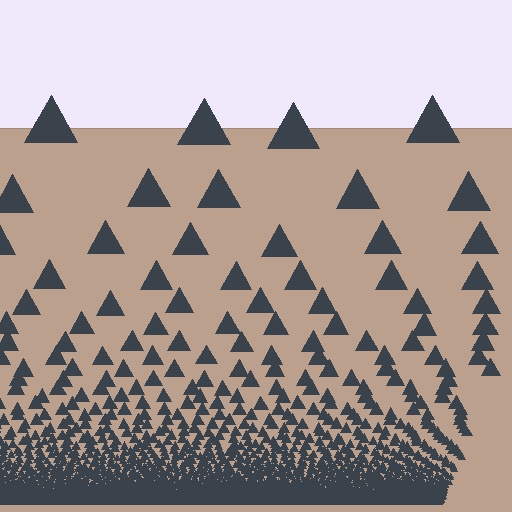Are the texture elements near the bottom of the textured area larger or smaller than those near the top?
Smaller. The gradient is inverted — elements near the bottom are smaller and denser.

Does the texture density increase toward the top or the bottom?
Density increases toward the bottom.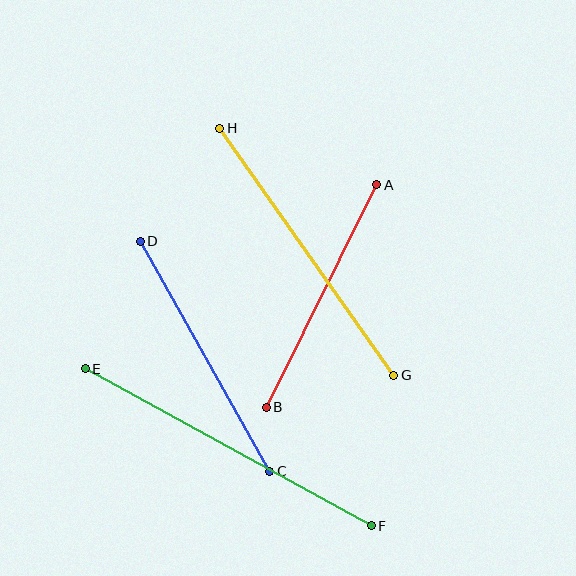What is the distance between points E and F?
The distance is approximately 326 pixels.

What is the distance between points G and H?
The distance is approximately 302 pixels.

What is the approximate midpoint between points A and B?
The midpoint is at approximately (321, 296) pixels.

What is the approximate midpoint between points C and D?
The midpoint is at approximately (205, 356) pixels.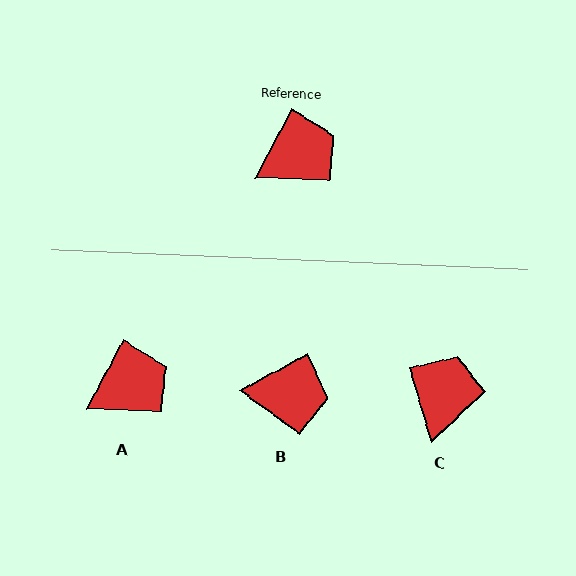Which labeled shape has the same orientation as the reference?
A.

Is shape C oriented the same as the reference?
No, it is off by about 44 degrees.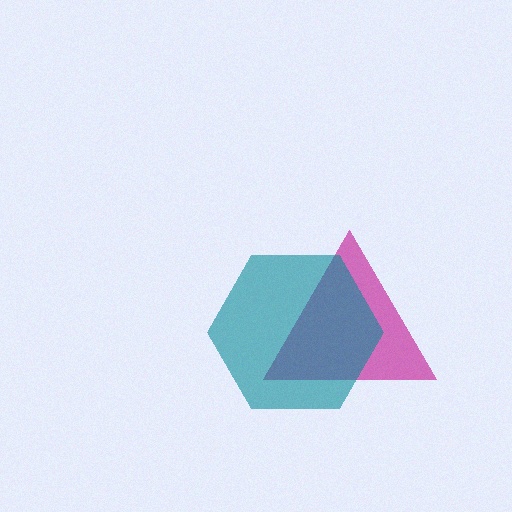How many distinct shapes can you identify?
There are 2 distinct shapes: a magenta triangle, a teal hexagon.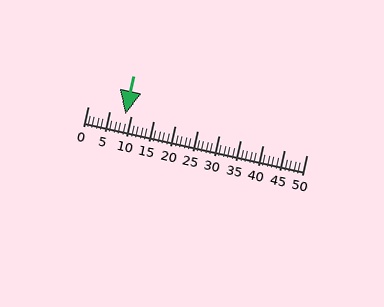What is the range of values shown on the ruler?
The ruler shows values from 0 to 50.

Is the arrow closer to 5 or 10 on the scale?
The arrow is closer to 10.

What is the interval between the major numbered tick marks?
The major tick marks are spaced 5 units apart.